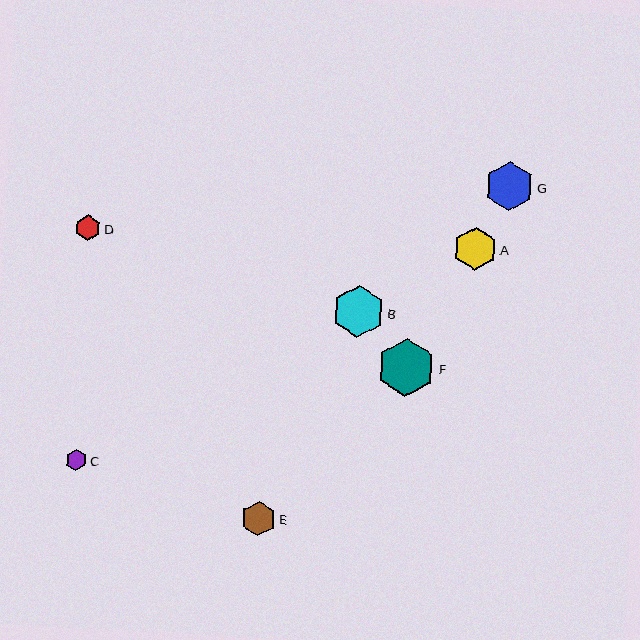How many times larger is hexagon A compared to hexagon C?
Hexagon A is approximately 2.1 times the size of hexagon C.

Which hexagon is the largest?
Hexagon F is the largest with a size of approximately 58 pixels.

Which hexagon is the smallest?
Hexagon C is the smallest with a size of approximately 21 pixels.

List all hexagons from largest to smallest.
From largest to smallest: F, B, G, A, E, D, C.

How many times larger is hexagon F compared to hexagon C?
Hexagon F is approximately 2.8 times the size of hexagon C.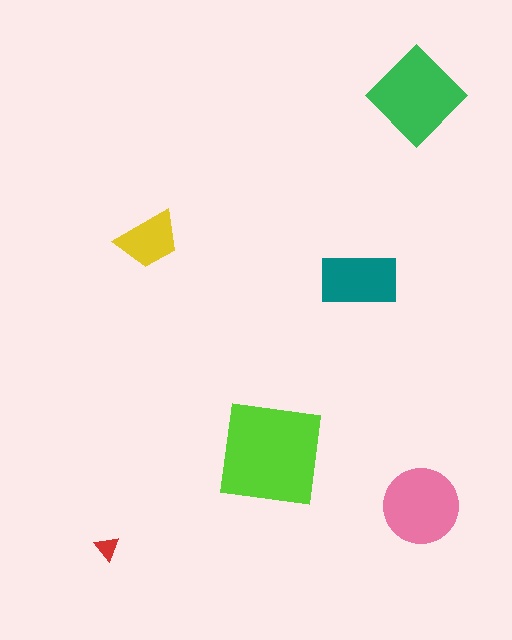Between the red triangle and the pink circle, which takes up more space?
The pink circle.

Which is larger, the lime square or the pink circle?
The lime square.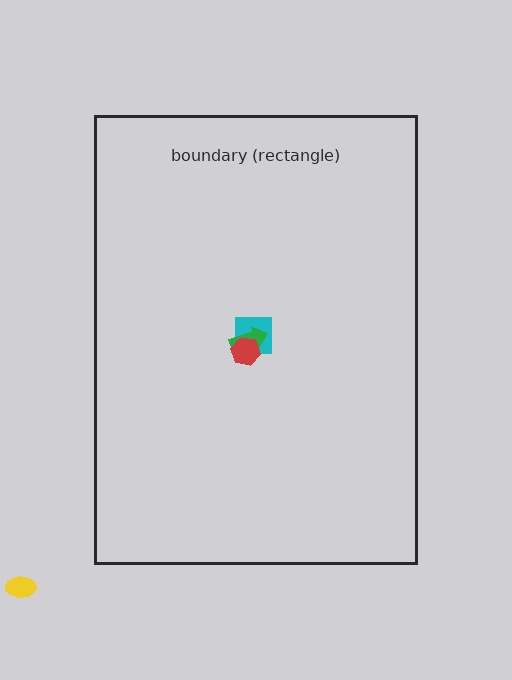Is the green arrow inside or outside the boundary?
Inside.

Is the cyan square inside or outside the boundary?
Inside.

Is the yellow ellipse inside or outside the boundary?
Outside.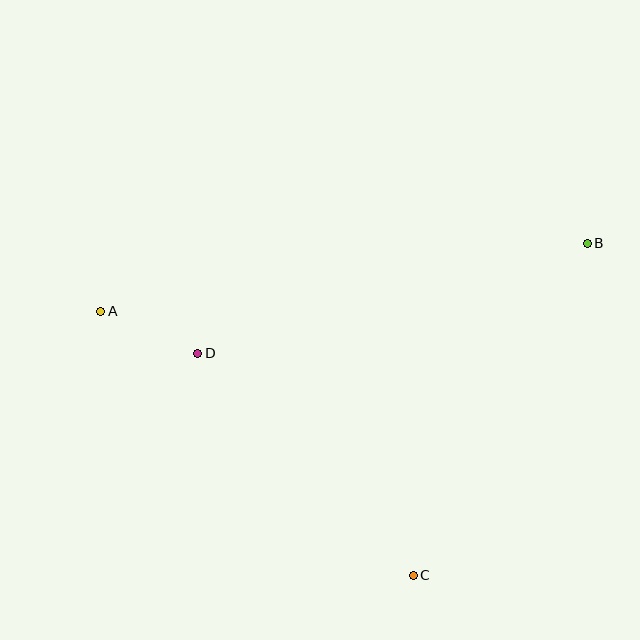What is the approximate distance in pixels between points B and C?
The distance between B and C is approximately 375 pixels.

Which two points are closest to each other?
Points A and D are closest to each other.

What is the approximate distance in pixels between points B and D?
The distance between B and D is approximately 405 pixels.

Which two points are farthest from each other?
Points A and B are farthest from each other.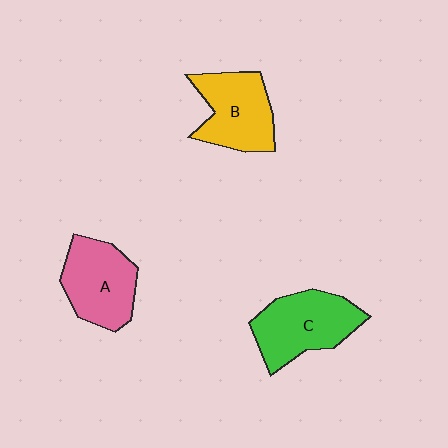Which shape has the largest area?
Shape C (green).